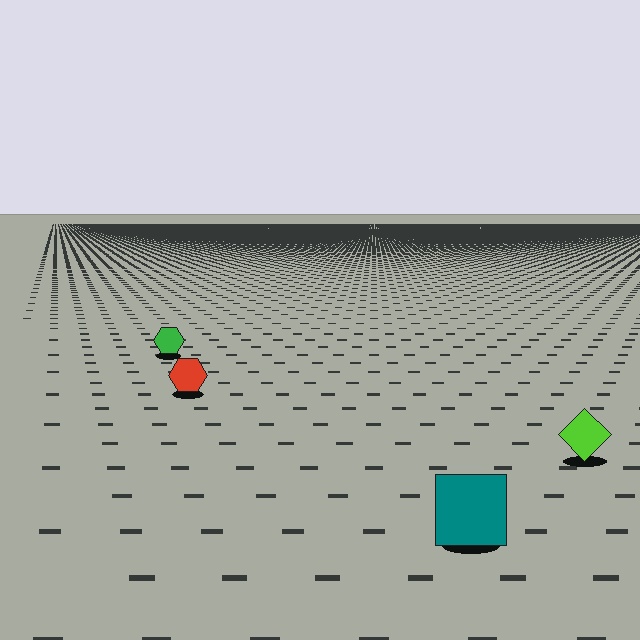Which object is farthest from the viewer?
The green hexagon is farthest from the viewer. It appears smaller and the ground texture around it is denser.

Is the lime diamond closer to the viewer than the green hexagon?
Yes. The lime diamond is closer — you can tell from the texture gradient: the ground texture is coarser near it.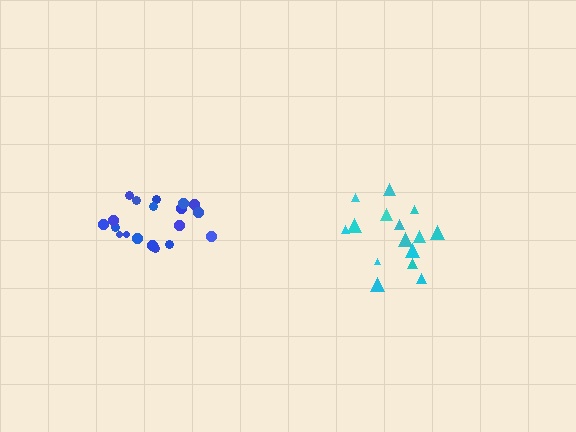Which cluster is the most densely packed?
Blue.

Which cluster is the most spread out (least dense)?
Cyan.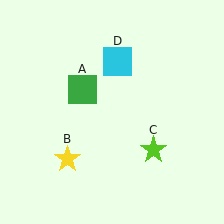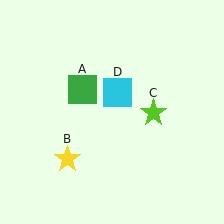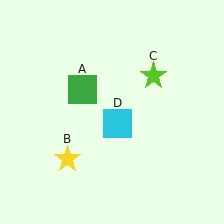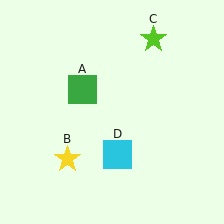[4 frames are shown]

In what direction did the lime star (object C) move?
The lime star (object C) moved up.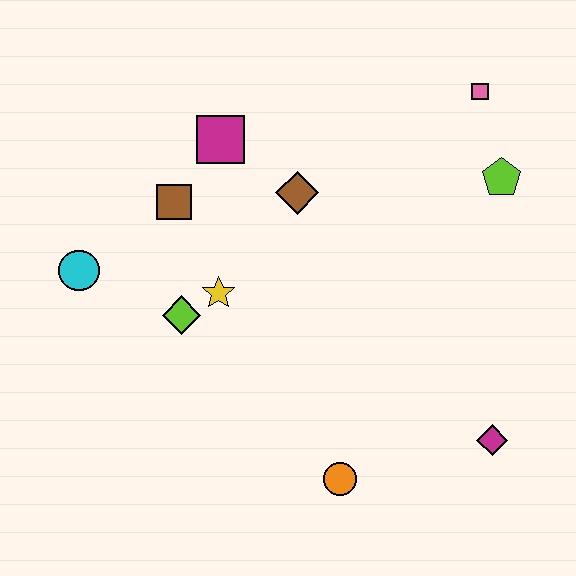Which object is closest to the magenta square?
The brown square is closest to the magenta square.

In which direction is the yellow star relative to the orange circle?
The yellow star is above the orange circle.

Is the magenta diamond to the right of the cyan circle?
Yes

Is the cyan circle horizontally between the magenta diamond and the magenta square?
No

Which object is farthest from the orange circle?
The pink square is farthest from the orange circle.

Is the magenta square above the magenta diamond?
Yes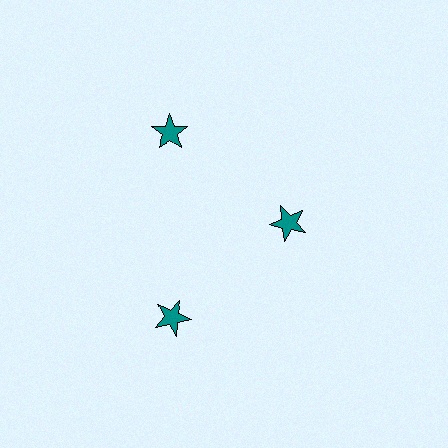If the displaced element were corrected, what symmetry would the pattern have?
It would have 3-fold rotational symmetry — the pattern would map onto itself every 120 degrees.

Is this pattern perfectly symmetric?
No. The 3 teal stars are arranged in a ring, but one element near the 3 o'clock position is pulled inward toward the center, breaking the 3-fold rotational symmetry.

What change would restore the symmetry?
The symmetry would be restored by moving it outward, back onto the ring so that all 3 stars sit at equal angles and equal distance from the center.